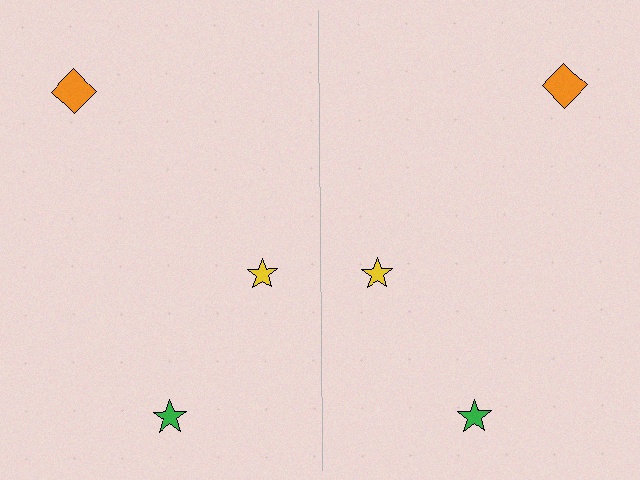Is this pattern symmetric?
Yes, this pattern has bilateral (reflection) symmetry.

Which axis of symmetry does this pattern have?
The pattern has a vertical axis of symmetry running through the center of the image.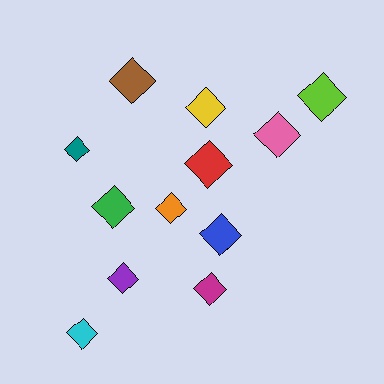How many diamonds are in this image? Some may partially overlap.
There are 12 diamonds.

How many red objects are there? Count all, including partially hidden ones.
There is 1 red object.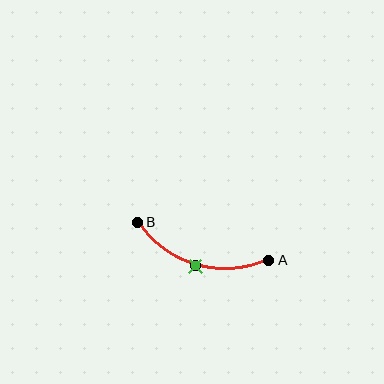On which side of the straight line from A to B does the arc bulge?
The arc bulges below the straight line connecting A and B.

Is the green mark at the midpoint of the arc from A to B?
Yes. The green mark lies on the arc at equal arc-length from both A and B — it is the arc midpoint.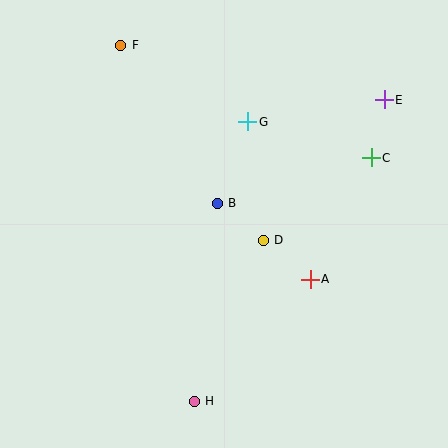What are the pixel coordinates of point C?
Point C is at (371, 158).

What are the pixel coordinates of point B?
Point B is at (217, 203).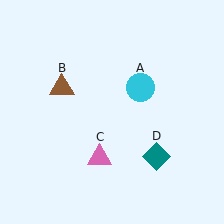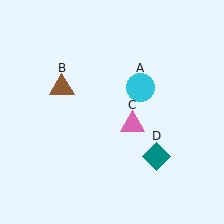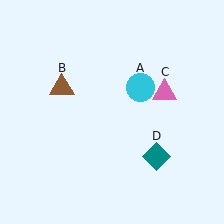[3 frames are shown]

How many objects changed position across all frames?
1 object changed position: pink triangle (object C).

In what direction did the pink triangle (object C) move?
The pink triangle (object C) moved up and to the right.